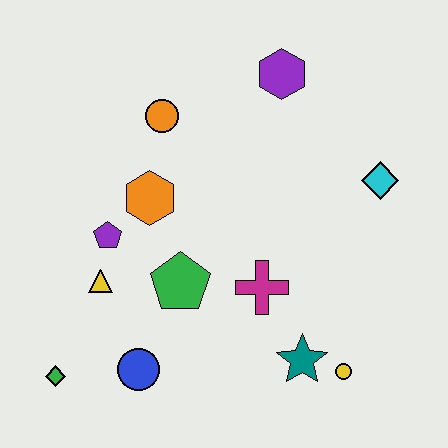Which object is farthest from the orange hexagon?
The yellow circle is farthest from the orange hexagon.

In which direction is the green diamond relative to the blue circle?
The green diamond is to the left of the blue circle.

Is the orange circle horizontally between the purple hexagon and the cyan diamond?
No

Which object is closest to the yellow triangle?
The purple pentagon is closest to the yellow triangle.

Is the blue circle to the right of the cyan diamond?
No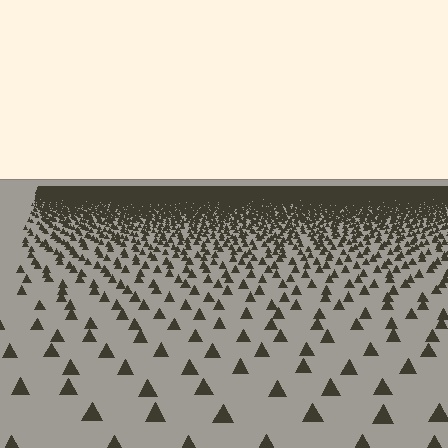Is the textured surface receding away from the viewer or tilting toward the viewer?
The surface is receding away from the viewer. Texture elements get smaller and denser toward the top.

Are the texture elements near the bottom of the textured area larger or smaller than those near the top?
Larger. Near the bottom, elements are closer to the viewer and appear at a bigger on-screen size.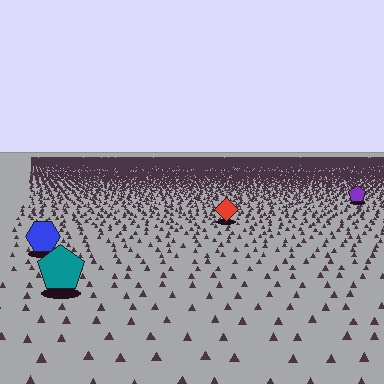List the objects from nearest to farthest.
From nearest to farthest: the teal pentagon, the blue hexagon, the red diamond, the purple pentagon.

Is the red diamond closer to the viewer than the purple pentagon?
Yes. The red diamond is closer — you can tell from the texture gradient: the ground texture is coarser near it.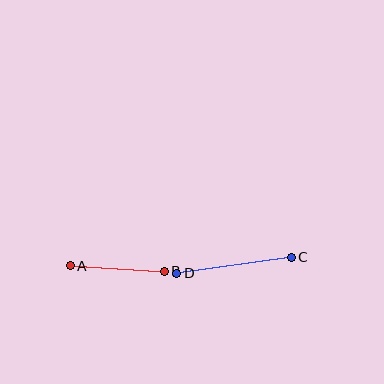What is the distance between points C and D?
The distance is approximately 116 pixels.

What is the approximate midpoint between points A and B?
The midpoint is at approximately (117, 268) pixels.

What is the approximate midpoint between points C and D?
The midpoint is at approximately (234, 265) pixels.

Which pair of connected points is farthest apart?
Points C and D are farthest apart.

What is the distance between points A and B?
The distance is approximately 94 pixels.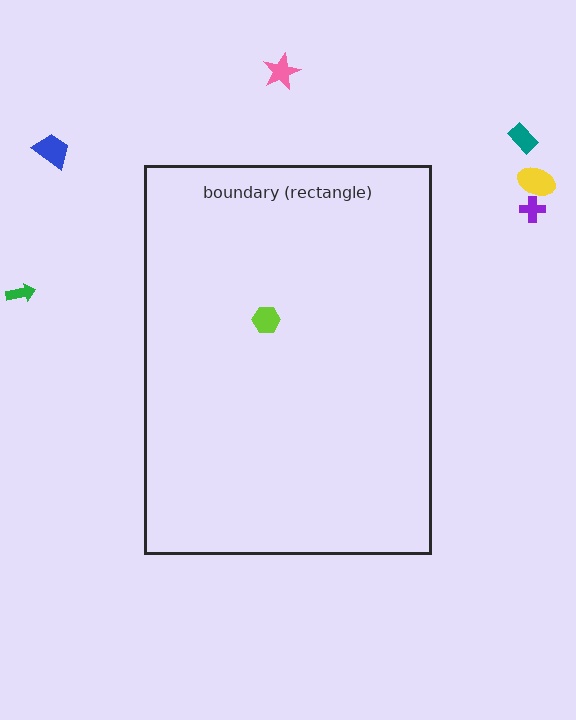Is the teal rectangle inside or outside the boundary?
Outside.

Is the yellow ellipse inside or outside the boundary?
Outside.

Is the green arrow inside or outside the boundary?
Outside.